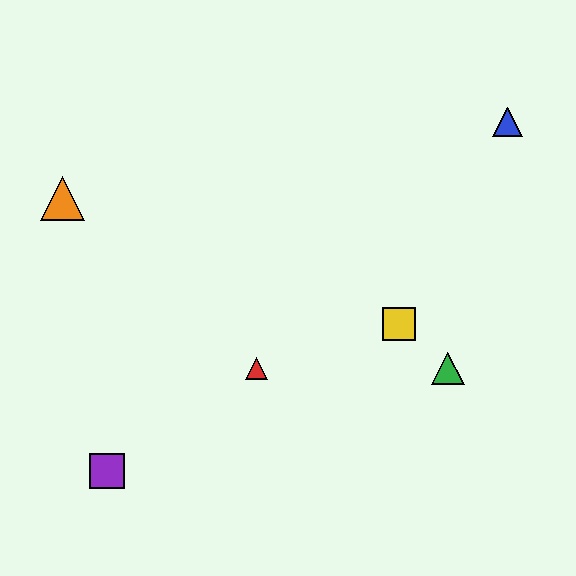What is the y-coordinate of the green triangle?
The green triangle is at y≈368.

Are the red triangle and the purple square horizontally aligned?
No, the red triangle is at y≈368 and the purple square is at y≈471.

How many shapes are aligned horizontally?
2 shapes (the red triangle, the green triangle) are aligned horizontally.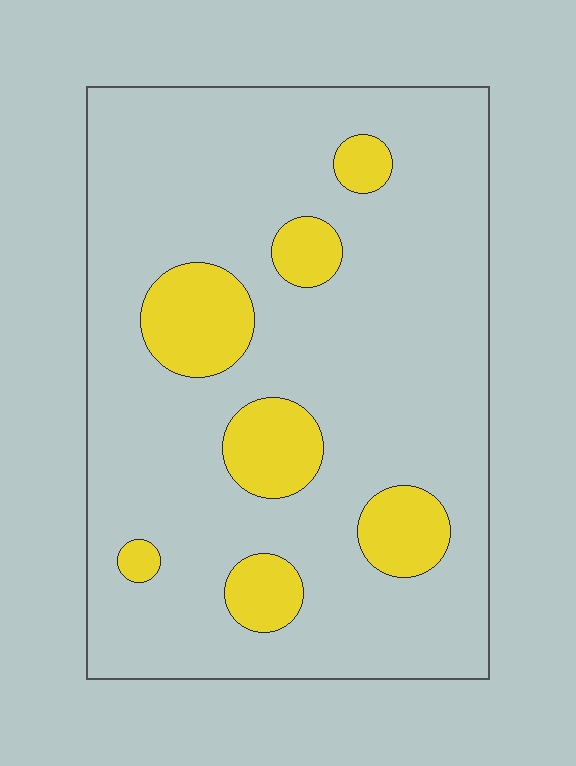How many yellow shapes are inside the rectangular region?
7.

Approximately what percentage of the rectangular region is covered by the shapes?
Approximately 15%.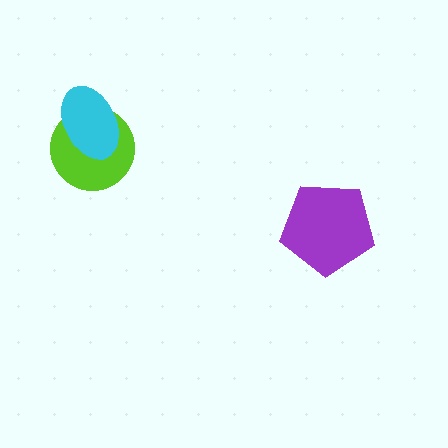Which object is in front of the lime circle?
The cyan ellipse is in front of the lime circle.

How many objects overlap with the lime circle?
1 object overlaps with the lime circle.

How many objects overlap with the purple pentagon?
0 objects overlap with the purple pentagon.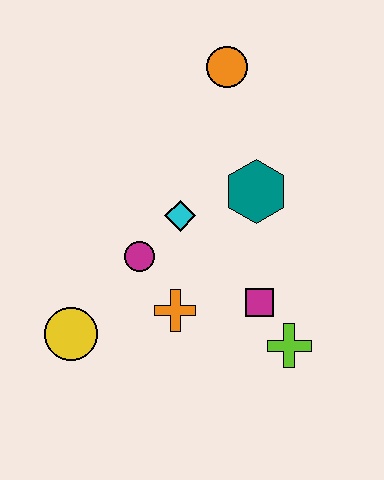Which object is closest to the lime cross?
The magenta square is closest to the lime cross.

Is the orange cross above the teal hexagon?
No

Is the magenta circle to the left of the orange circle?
Yes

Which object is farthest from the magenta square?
The orange circle is farthest from the magenta square.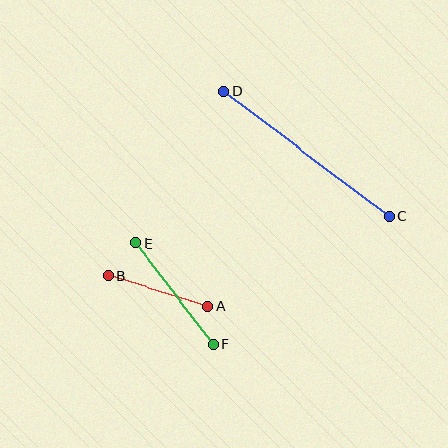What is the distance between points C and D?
The distance is approximately 208 pixels.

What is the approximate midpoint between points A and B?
The midpoint is at approximately (158, 291) pixels.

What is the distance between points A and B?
The distance is approximately 105 pixels.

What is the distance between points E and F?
The distance is approximately 127 pixels.